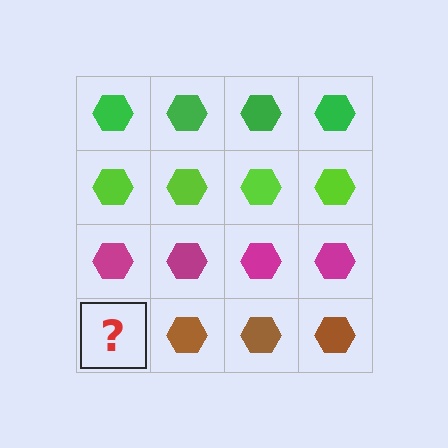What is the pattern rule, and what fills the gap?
The rule is that each row has a consistent color. The gap should be filled with a brown hexagon.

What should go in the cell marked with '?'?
The missing cell should contain a brown hexagon.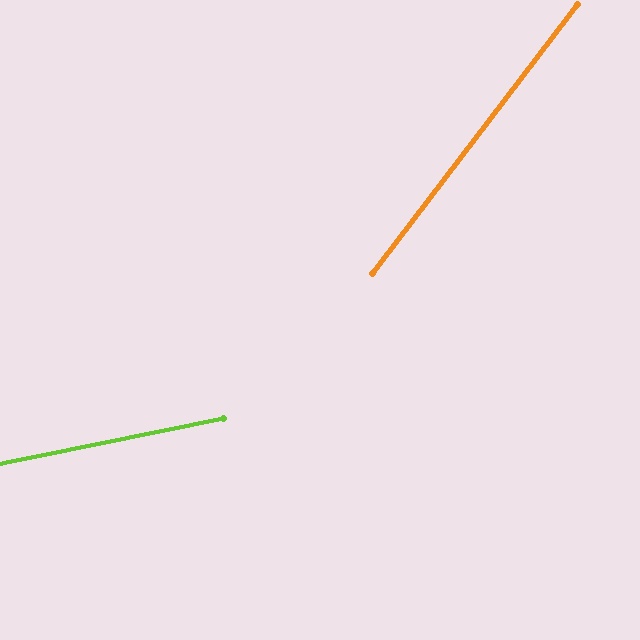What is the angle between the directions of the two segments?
Approximately 41 degrees.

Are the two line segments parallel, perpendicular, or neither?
Neither parallel nor perpendicular — they differ by about 41°.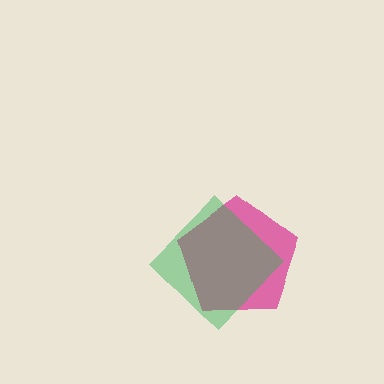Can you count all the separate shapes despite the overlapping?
Yes, there are 2 separate shapes.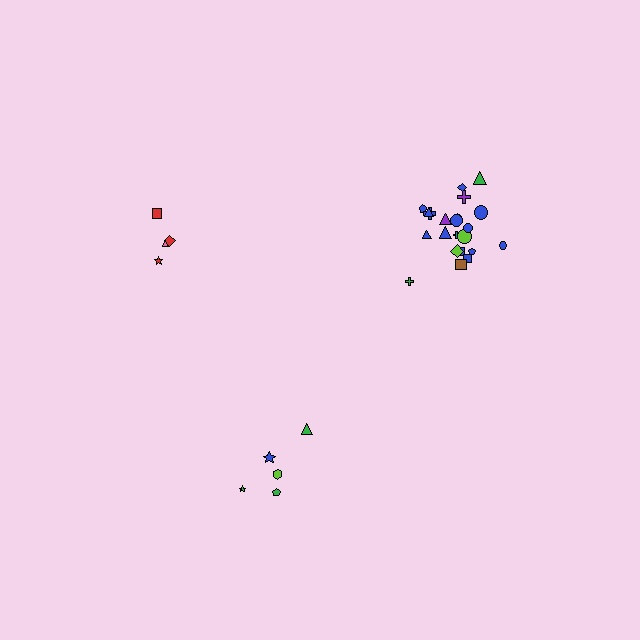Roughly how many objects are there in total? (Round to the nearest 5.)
Roughly 30 objects in total.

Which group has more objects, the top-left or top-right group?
The top-right group.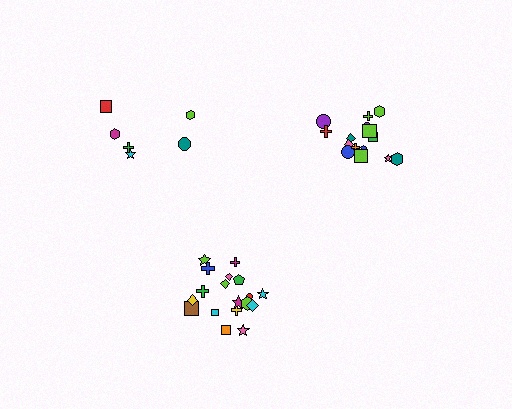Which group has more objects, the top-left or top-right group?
The top-right group.